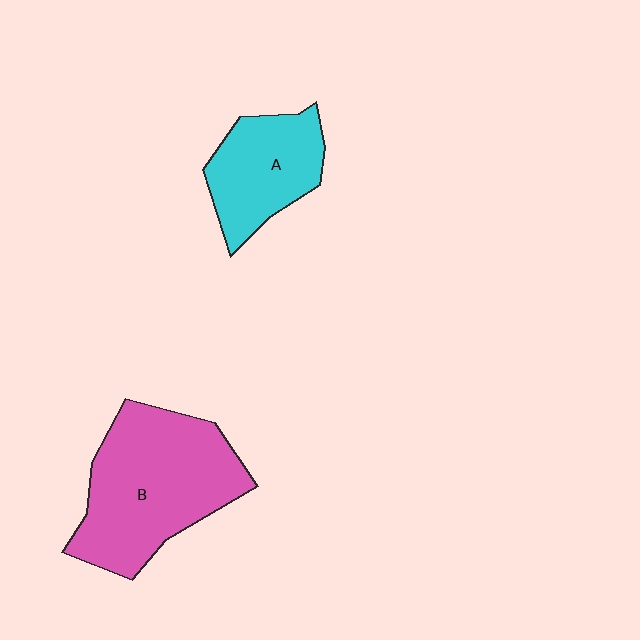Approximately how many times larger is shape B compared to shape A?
Approximately 1.7 times.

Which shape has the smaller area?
Shape A (cyan).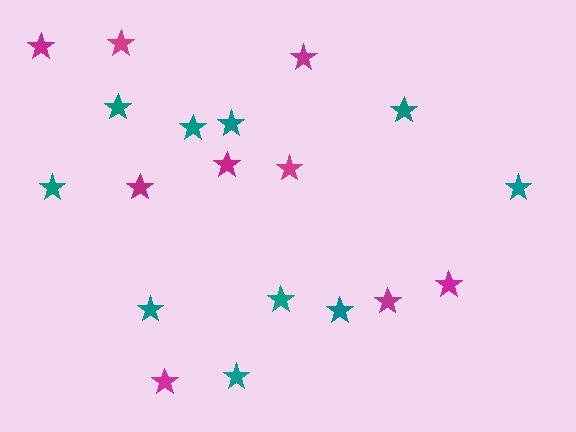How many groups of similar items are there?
There are 2 groups: one group of magenta stars (9) and one group of teal stars (10).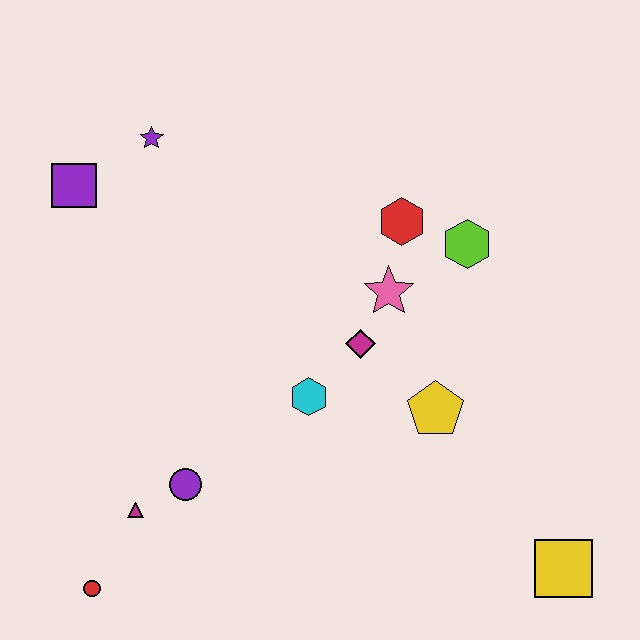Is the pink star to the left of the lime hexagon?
Yes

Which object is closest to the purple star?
The purple square is closest to the purple star.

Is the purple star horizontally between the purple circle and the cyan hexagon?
No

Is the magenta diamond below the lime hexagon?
Yes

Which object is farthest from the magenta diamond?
The red circle is farthest from the magenta diamond.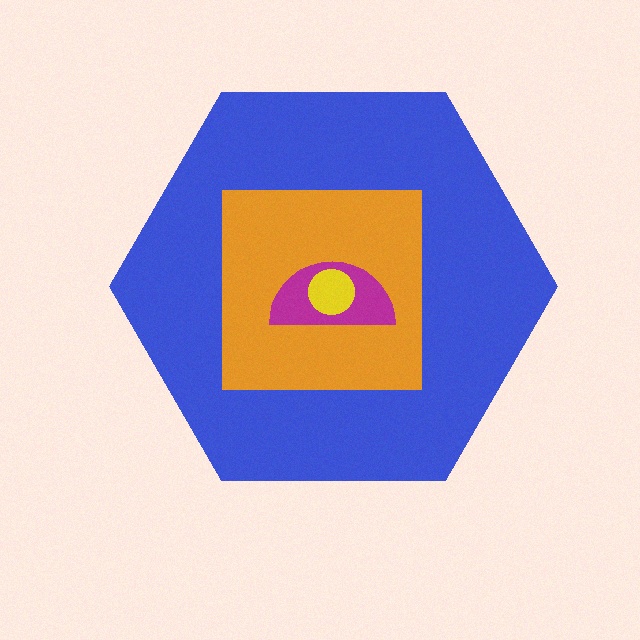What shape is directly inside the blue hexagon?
The orange square.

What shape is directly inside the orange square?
The magenta semicircle.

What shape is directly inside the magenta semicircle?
The yellow circle.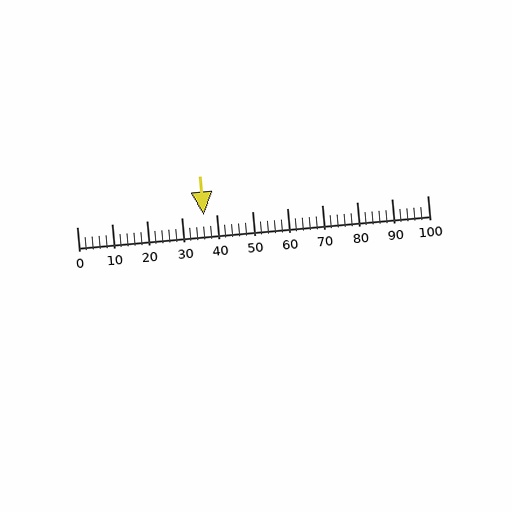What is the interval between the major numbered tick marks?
The major tick marks are spaced 10 units apart.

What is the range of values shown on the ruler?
The ruler shows values from 0 to 100.